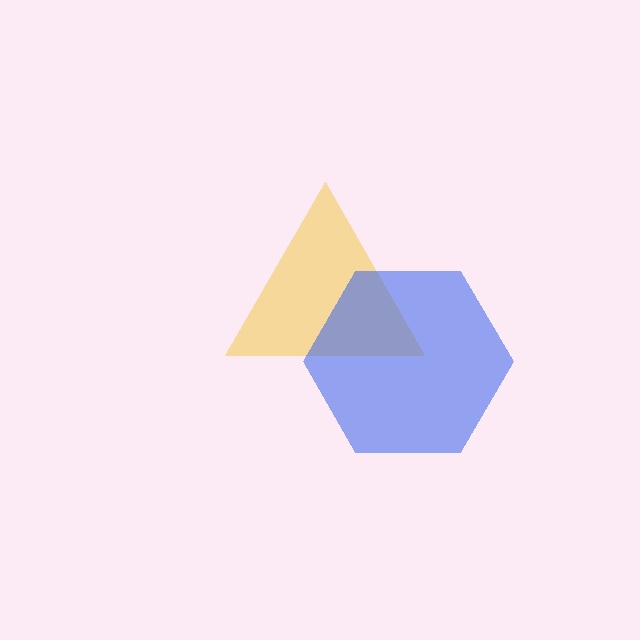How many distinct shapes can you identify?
There are 2 distinct shapes: a yellow triangle, a blue hexagon.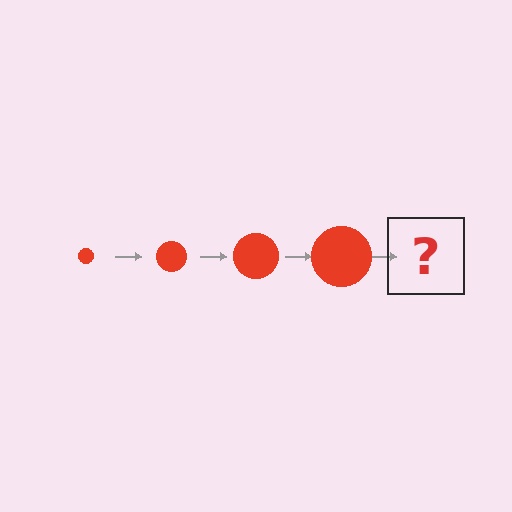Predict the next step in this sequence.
The next step is a red circle, larger than the previous one.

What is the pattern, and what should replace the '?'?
The pattern is that the circle gets progressively larger each step. The '?' should be a red circle, larger than the previous one.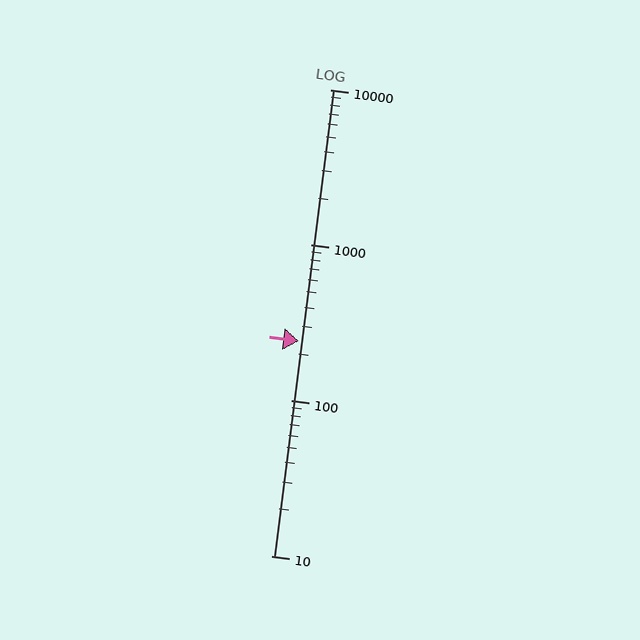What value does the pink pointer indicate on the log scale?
The pointer indicates approximately 240.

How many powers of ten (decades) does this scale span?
The scale spans 3 decades, from 10 to 10000.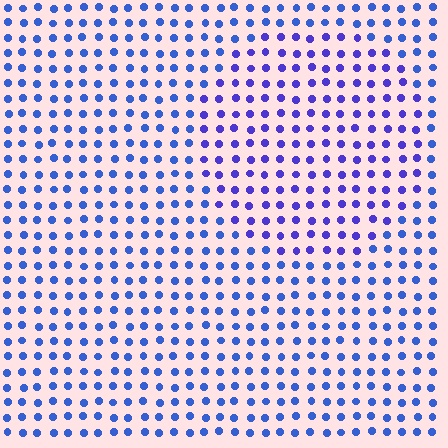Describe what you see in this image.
The image is filled with small blue elements in a uniform arrangement. A circle-shaped region is visible where the elements are tinted to a slightly different hue, forming a subtle color boundary.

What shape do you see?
I see a circle.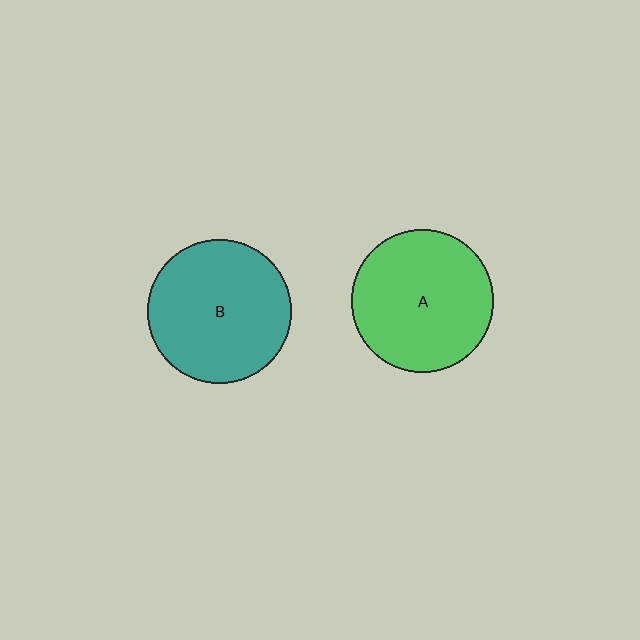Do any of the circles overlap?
No, none of the circles overlap.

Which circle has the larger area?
Circle B (teal).